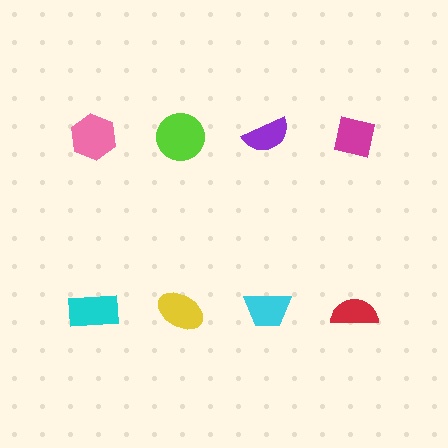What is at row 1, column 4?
A magenta square.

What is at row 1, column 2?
A lime circle.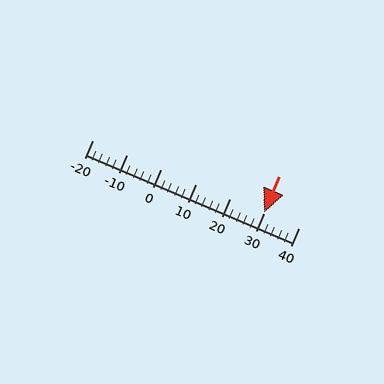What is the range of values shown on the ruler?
The ruler shows values from -20 to 40.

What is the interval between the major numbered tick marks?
The major tick marks are spaced 10 units apart.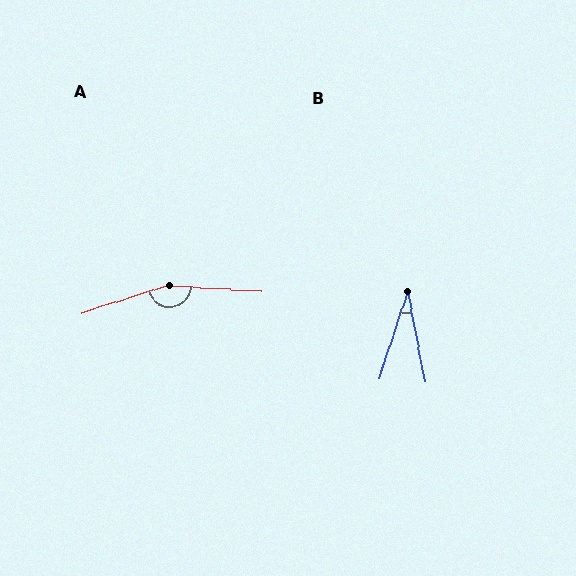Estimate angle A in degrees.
Approximately 159 degrees.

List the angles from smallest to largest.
B (29°), A (159°).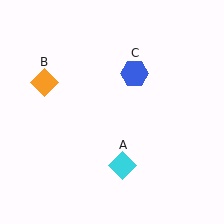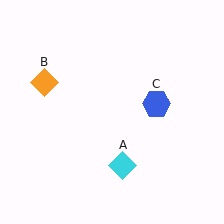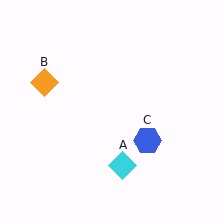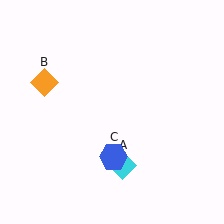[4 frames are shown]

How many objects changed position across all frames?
1 object changed position: blue hexagon (object C).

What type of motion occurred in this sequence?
The blue hexagon (object C) rotated clockwise around the center of the scene.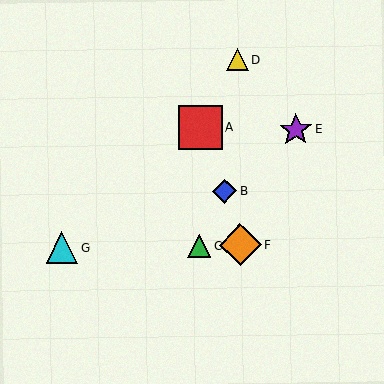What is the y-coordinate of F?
Object F is at y≈245.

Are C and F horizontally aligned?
Yes, both are at y≈246.